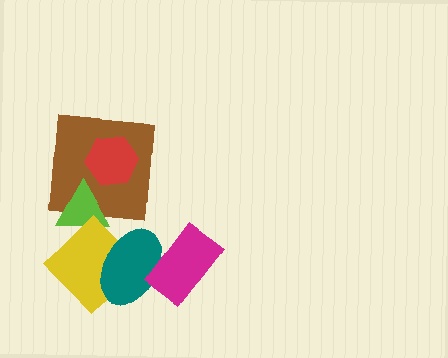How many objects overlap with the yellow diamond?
2 objects overlap with the yellow diamond.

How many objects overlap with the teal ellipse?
2 objects overlap with the teal ellipse.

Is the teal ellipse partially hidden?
Yes, it is partially covered by another shape.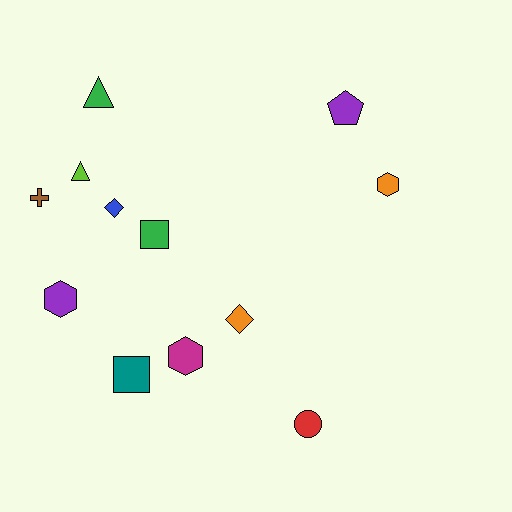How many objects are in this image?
There are 12 objects.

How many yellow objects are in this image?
There are no yellow objects.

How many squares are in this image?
There are 2 squares.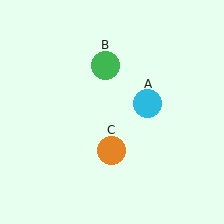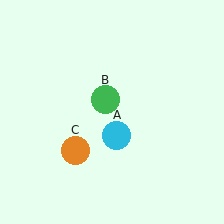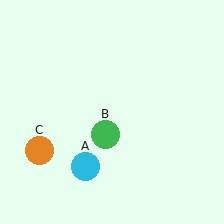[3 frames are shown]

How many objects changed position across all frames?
3 objects changed position: cyan circle (object A), green circle (object B), orange circle (object C).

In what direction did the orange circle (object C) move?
The orange circle (object C) moved left.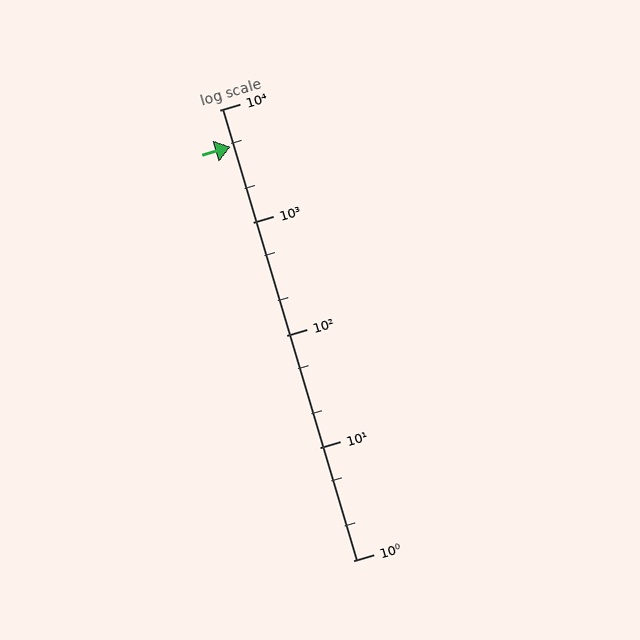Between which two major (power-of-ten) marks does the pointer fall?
The pointer is between 1000 and 10000.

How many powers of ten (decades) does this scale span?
The scale spans 4 decades, from 1 to 10000.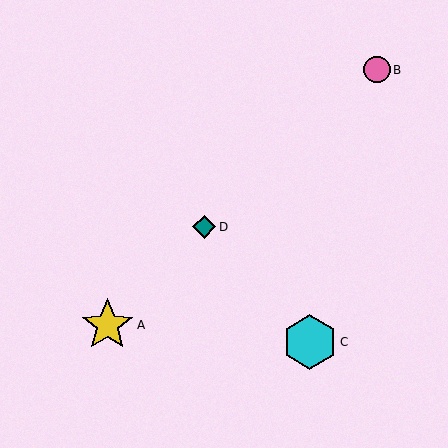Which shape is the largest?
The cyan hexagon (labeled C) is the largest.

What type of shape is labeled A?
Shape A is a yellow star.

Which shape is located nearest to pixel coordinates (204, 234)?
The teal diamond (labeled D) at (204, 227) is nearest to that location.